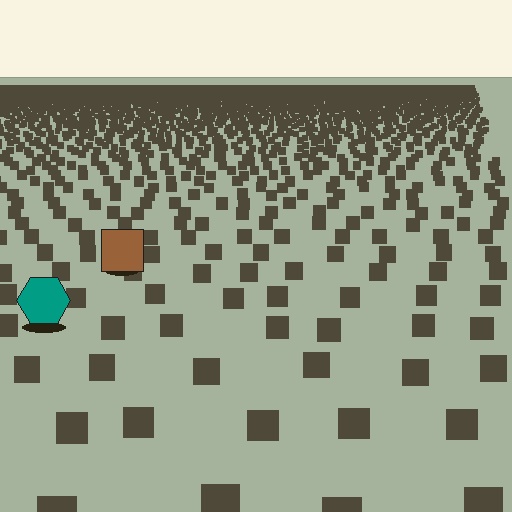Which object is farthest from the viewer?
The brown square is farthest from the viewer. It appears smaller and the ground texture around it is denser.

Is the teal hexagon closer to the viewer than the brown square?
Yes. The teal hexagon is closer — you can tell from the texture gradient: the ground texture is coarser near it.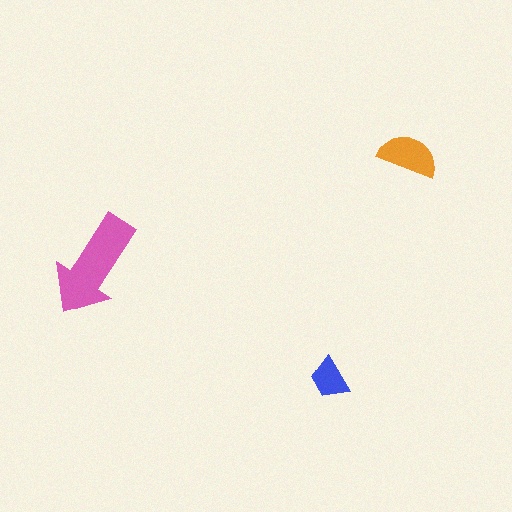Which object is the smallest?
The blue trapezoid.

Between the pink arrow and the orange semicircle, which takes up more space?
The pink arrow.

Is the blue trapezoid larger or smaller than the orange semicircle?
Smaller.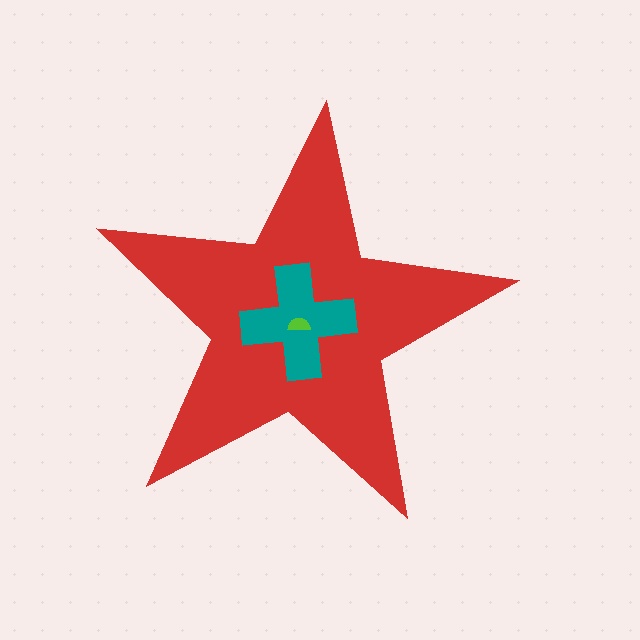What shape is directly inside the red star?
The teal cross.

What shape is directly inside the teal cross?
The lime semicircle.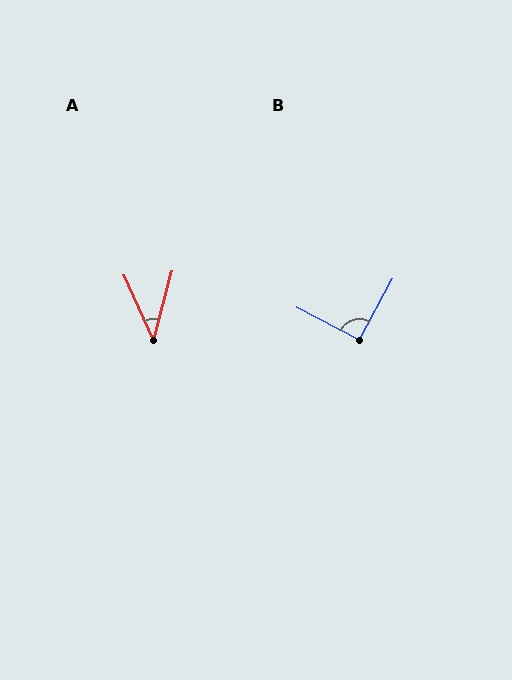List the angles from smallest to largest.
A (40°), B (91°).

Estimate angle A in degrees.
Approximately 40 degrees.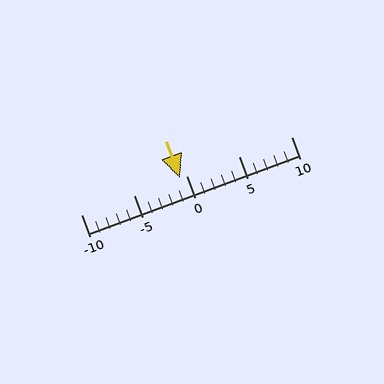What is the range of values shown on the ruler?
The ruler shows values from -10 to 10.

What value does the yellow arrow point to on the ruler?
The yellow arrow points to approximately -1.